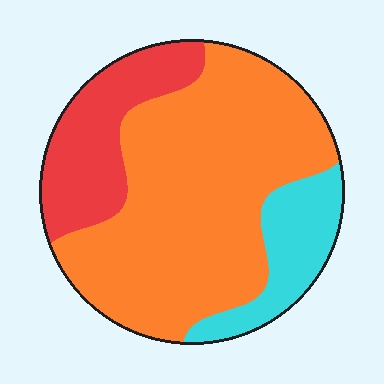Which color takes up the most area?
Orange, at roughly 65%.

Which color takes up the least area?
Cyan, at roughly 15%.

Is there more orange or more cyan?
Orange.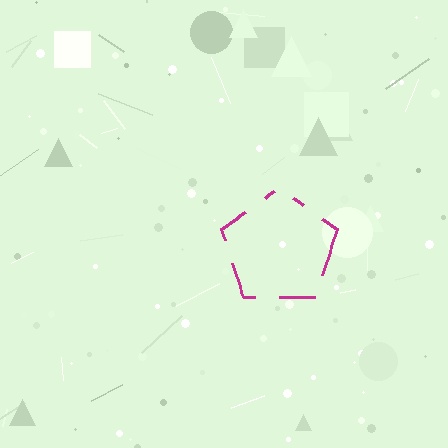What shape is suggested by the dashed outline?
The dashed outline suggests a pentagon.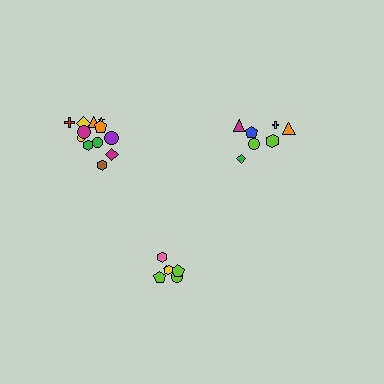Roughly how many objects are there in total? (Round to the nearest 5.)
Roughly 25 objects in total.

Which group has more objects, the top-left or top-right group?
The top-left group.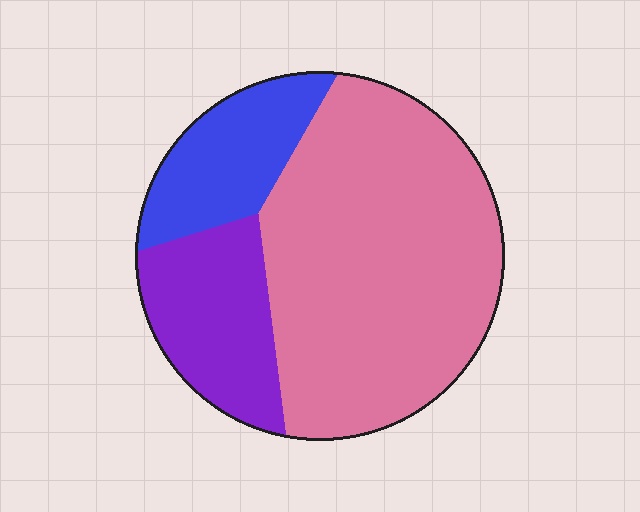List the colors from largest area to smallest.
From largest to smallest: pink, purple, blue.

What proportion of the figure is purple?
Purple covers around 20% of the figure.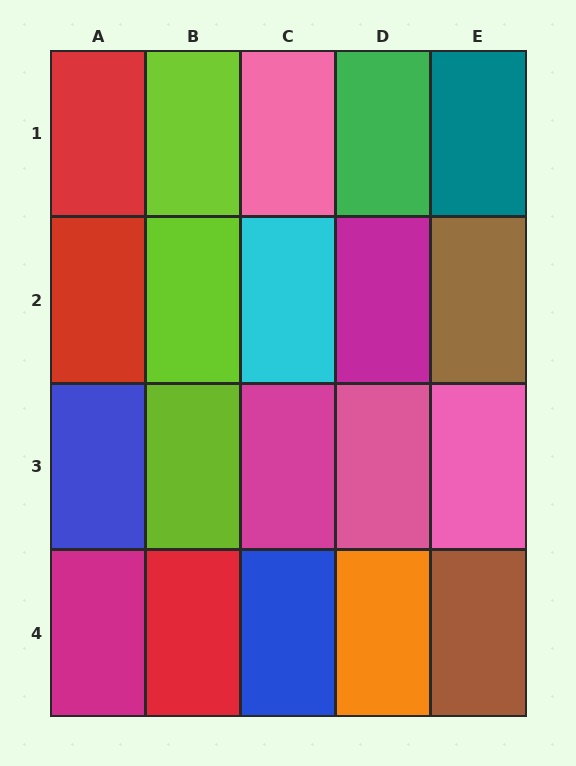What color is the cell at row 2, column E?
Brown.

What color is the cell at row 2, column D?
Magenta.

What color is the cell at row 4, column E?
Brown.